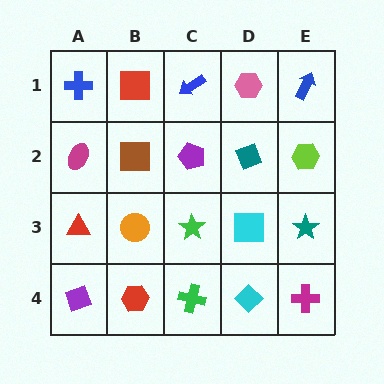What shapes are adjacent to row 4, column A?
A red triangle (row 3, column A), a red hexagon (row 4, column B).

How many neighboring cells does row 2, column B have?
4.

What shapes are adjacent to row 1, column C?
A purple pentagon (row 2, column C), a red square (row 1, column B), a pink hexagon (row 1, column D).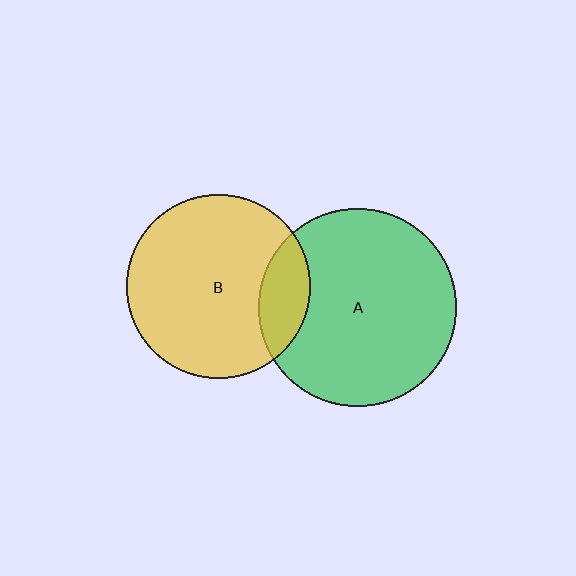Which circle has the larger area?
Circle A (green).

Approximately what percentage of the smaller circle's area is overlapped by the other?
Approximately 15%.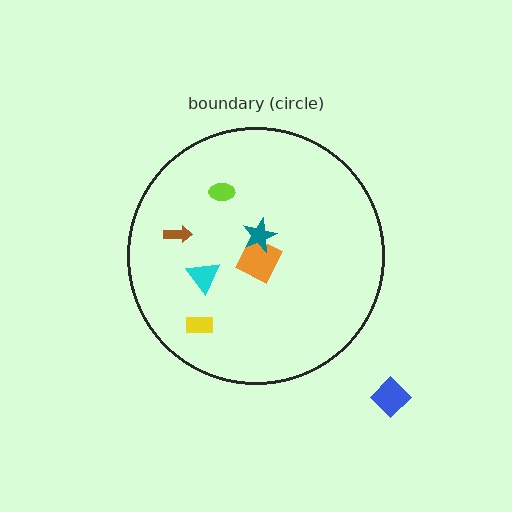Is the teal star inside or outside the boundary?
Inside.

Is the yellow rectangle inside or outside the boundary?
Inside.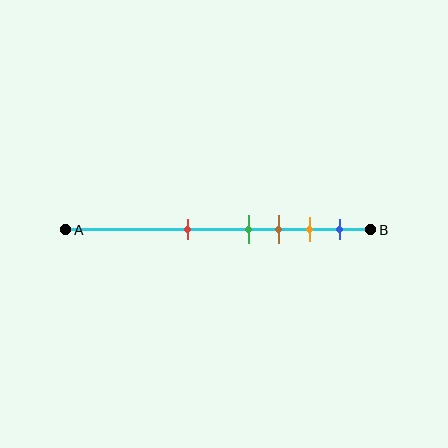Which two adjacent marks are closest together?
The green and brown marks are the closest adjacent pair.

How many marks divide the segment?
There are 5 marks dividing the segment.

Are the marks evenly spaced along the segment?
No, the marks are not evenly spaced.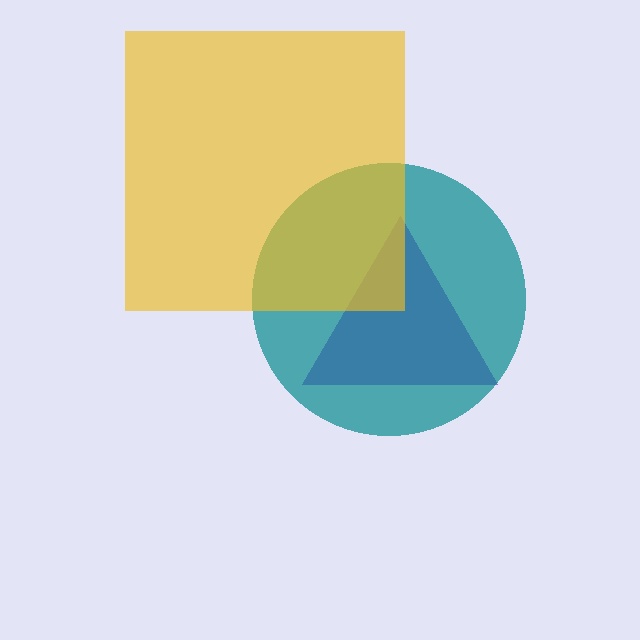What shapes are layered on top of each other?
The layered shapes are: a purple triangle, a teal circle, a yellow square.